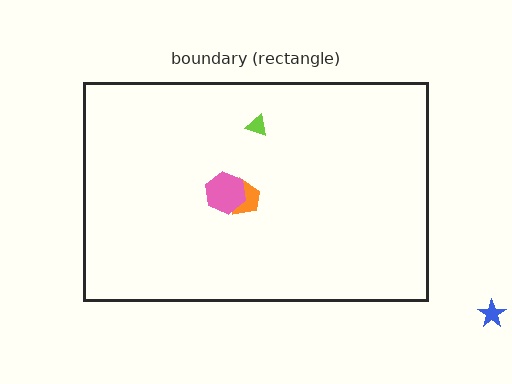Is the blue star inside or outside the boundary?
Outside.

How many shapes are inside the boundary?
3 inside, 1 outside.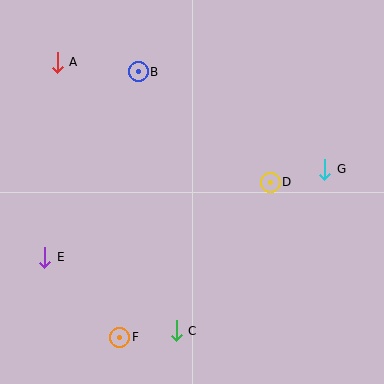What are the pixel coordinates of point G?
Point G is at (325, 169).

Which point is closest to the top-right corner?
Point G is closest to the top-right corner.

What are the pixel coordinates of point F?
Point F is at (120, 337).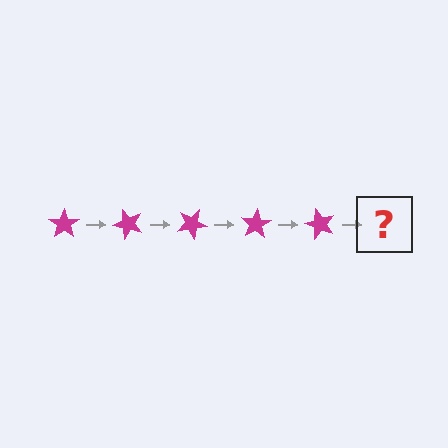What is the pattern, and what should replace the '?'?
The pattern is that the star rotates 50 degrees each step. The '?' should be a magenta star rotated 250 degrees.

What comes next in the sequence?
The next element should be a magenta star rotated 250 degrees.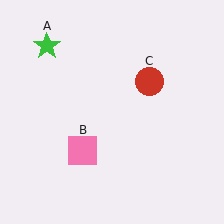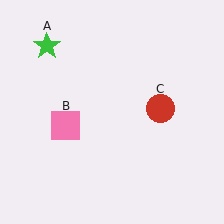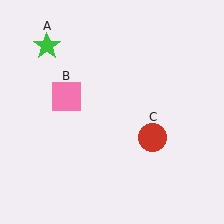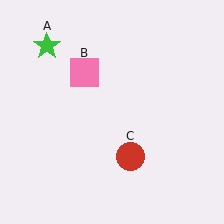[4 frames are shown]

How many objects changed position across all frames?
2 objects changed position: pink square (object B), red circle (object C).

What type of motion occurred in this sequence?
The pink square (object B), red circle (object C) rotated clockwise around the center of the scene.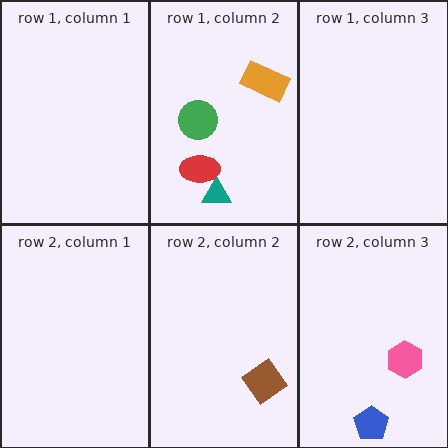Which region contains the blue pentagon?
The row 2, column 3 region.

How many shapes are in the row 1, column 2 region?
4.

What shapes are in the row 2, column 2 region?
The brown diamond.